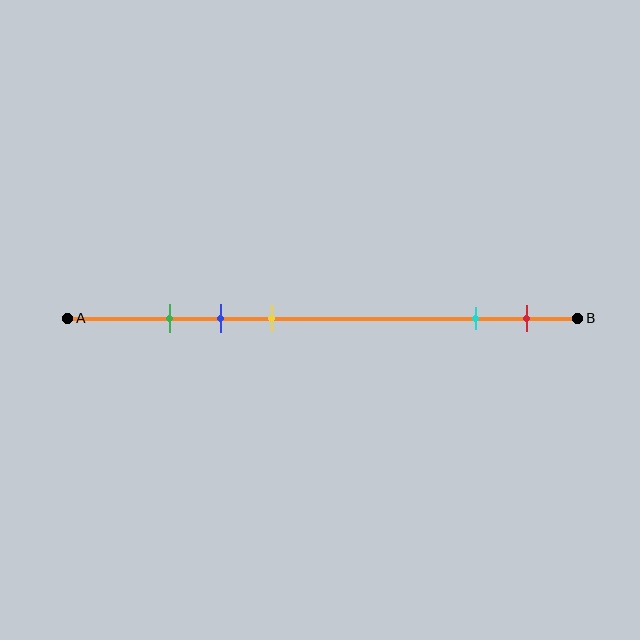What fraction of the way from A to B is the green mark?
The green mark is approximately 20% (0.2) of the way from A to B.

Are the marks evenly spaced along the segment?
No, the marks are not evenly spaced.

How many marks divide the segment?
There are 5 marks dividing the segment.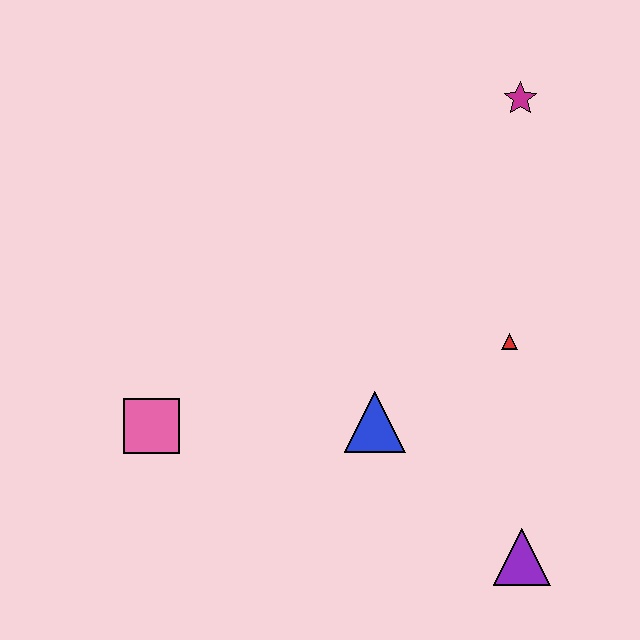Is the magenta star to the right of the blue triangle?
Yes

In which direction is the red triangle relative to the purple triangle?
The red triangle is above the purple triangle.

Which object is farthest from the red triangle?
The pink square is farthest from the red triangle.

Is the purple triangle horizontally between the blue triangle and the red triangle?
No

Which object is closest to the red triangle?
The blue triangle is closest to the red triangle.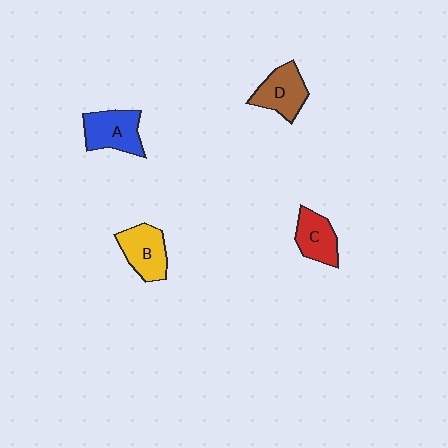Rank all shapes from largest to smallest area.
From largest to smallest: A (blue), B (yellow), D (brown), C (red).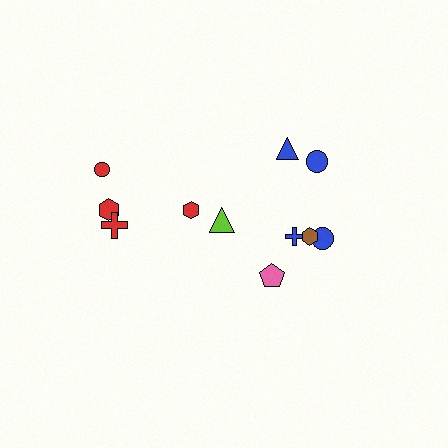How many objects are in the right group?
There are 7 objects.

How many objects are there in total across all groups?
There are 11 objects.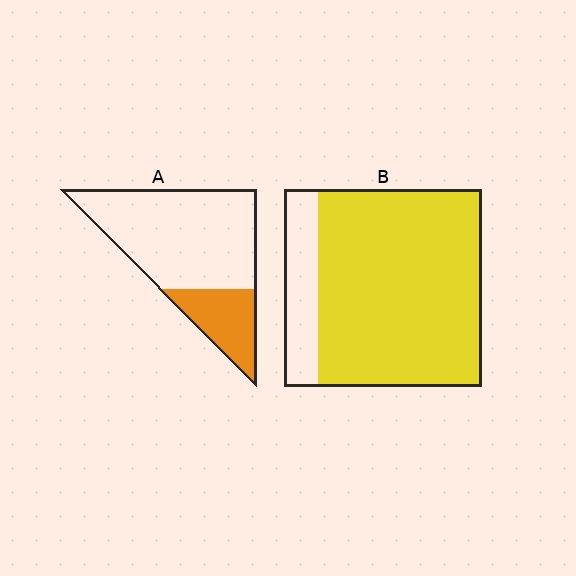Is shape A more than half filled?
No.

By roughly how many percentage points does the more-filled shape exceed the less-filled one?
By roughly 60 percentage points (B over A).